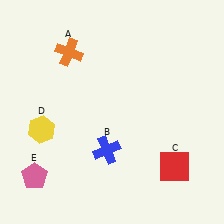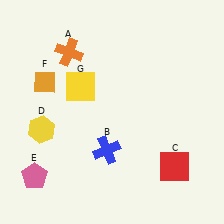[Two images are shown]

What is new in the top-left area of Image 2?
A yellow square (G) was added in the top-left area of Image 2.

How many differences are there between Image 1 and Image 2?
There are 2 differences between the two images.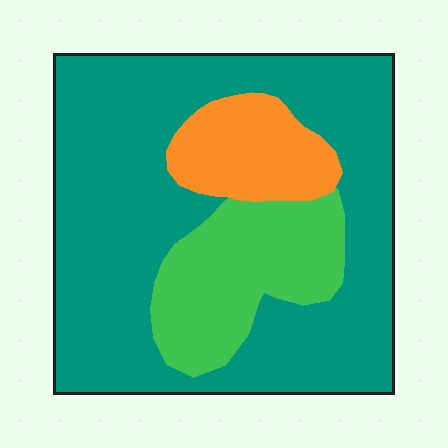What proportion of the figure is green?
Green takes up about one fifth (1/5) of the figure.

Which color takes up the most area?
Teal, at roughly 70%.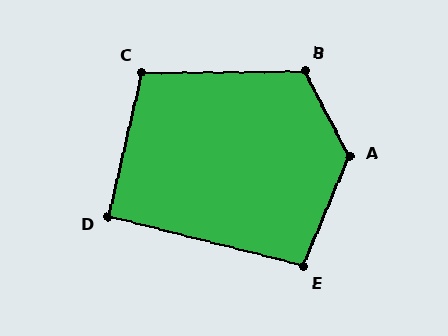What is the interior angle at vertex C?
Approximately 104 degrees (obtuse).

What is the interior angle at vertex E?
Approximately 99 degrees (obtuse).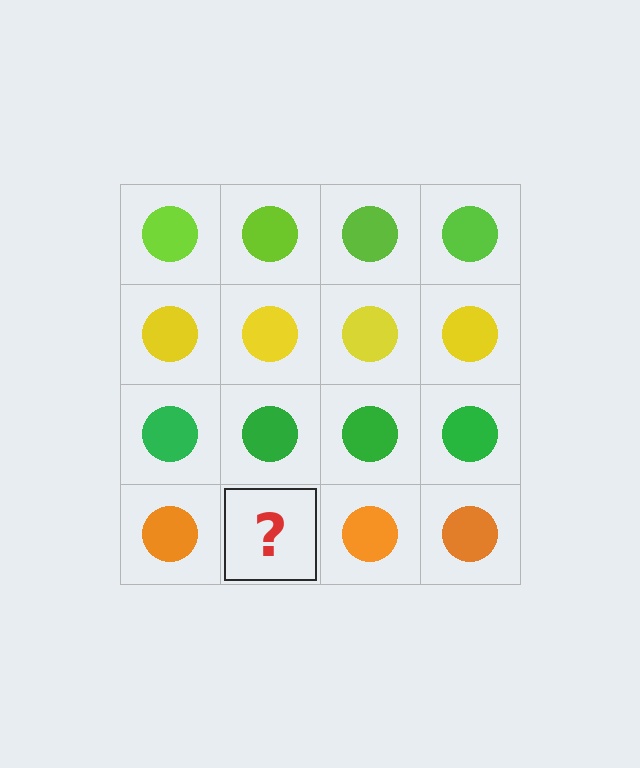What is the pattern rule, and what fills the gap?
The rule is that each row has a consistent color. The gap should be filled with an orange circle.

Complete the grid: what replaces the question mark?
The question mark should be replaced with an orange circle.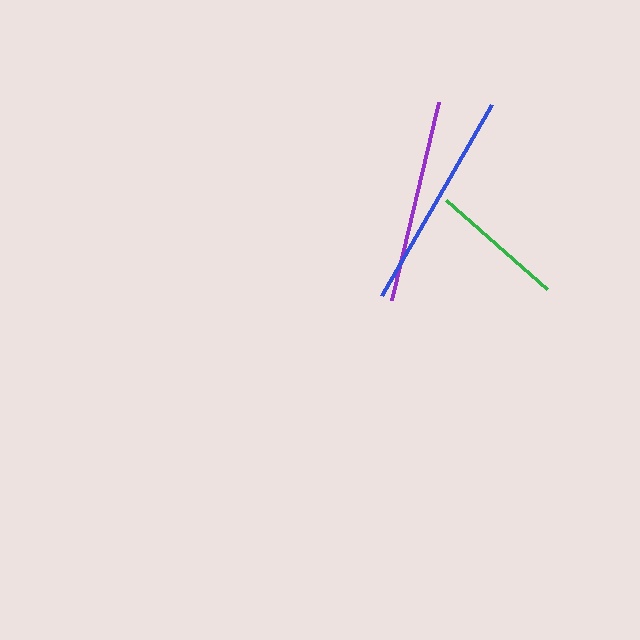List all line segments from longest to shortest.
From longest to shortest: blue, purple, green.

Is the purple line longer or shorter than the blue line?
The blue line is longer than the purple line.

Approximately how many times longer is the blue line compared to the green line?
The blue line is approximately 1.6 times the length of the green line.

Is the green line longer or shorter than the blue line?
The blue line is longer than the green line.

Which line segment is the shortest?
The green line is the shortest at approximately 135 pixels.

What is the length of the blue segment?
The blue segment is approximately 221 pixels long.